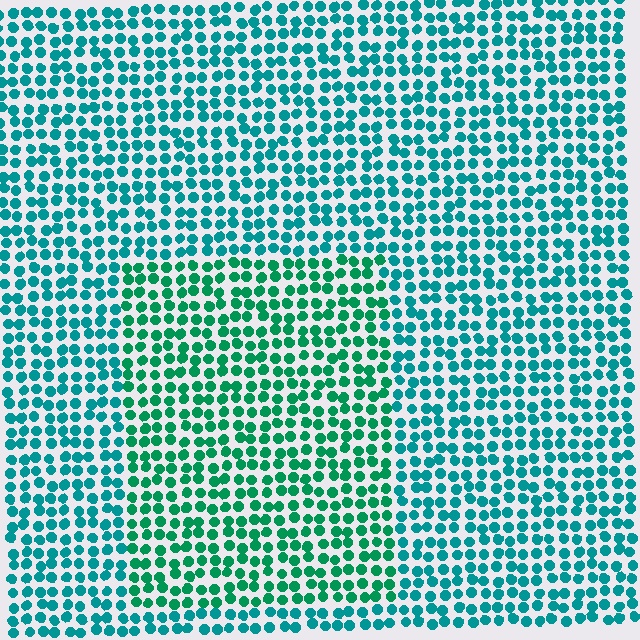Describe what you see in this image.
The image is filled with small teal elements in a uniform arrangement. A rectangle-shaped region is visible where the elements are tinted to a slightly different hue, forming a subtle color boundary.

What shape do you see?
I see a rectangle.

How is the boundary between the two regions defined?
The boundary is defined purely by a slight shift in hue (about 26 degrees). Spacing, size, and orientation are identical on both sides.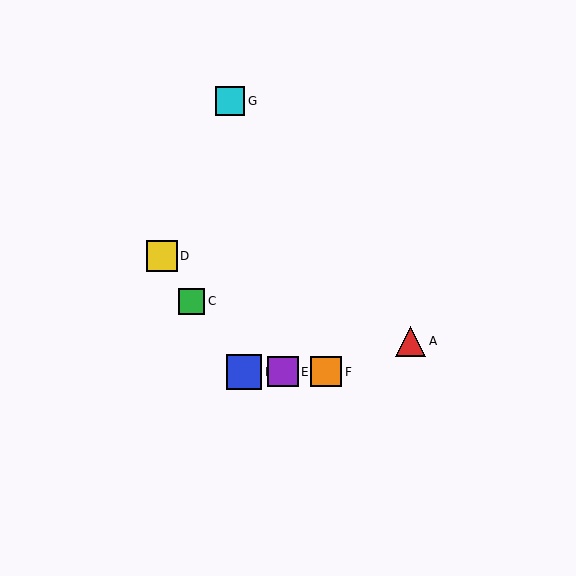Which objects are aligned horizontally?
Objects B, E, F are aligned horizontally.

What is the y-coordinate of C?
Object C is at y≈301.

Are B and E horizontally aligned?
Yes, both are at y≈372.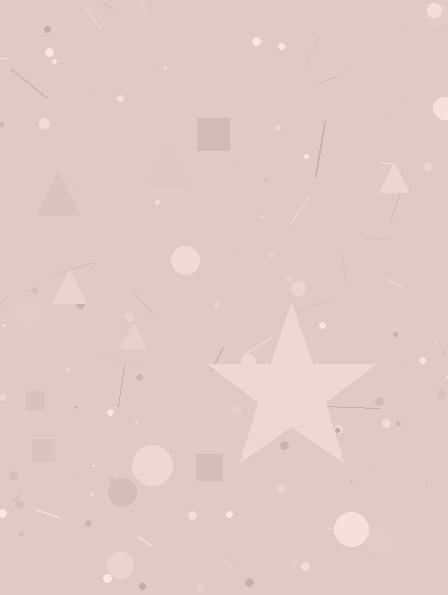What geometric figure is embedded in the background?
A star is embedded in the background.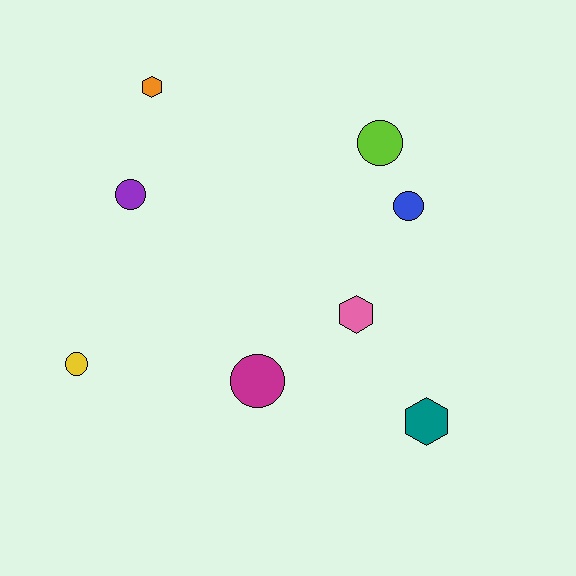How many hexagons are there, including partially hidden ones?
There are 3 hexagons.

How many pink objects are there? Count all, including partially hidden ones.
There is 1 pink object.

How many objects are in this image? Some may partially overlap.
There are 8 objects.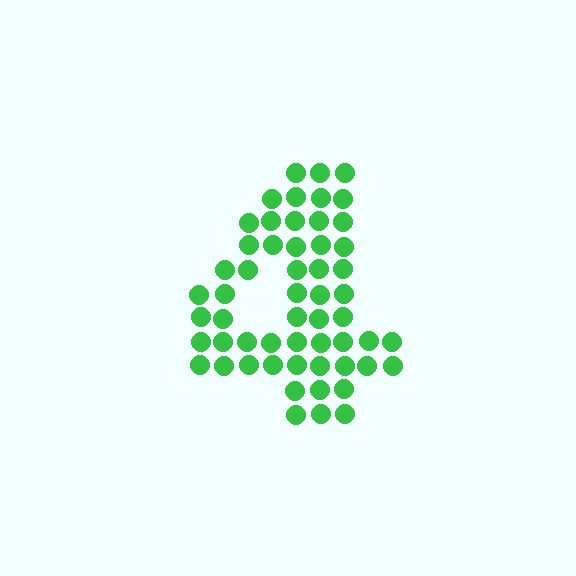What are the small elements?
The small elements are circles.